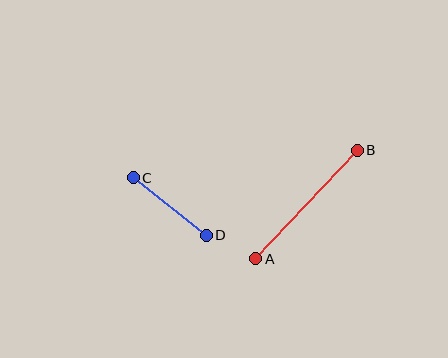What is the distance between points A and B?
The distance is approximately 149 pixels.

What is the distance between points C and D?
The distance is approximately 93 pixels.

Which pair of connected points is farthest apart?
Points A and B are farthest apart.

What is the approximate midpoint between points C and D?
The midpoint is at approximately (170, 206) pixels.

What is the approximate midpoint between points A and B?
The midpoint is at approximately (306, 205) pixels.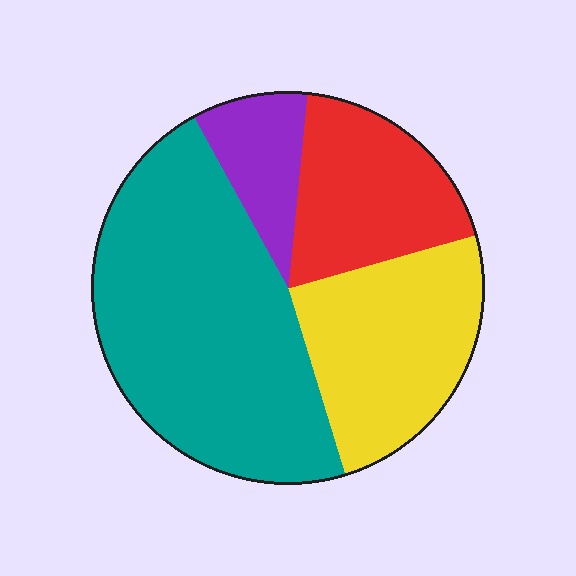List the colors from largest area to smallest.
From largest to smallest: teal, yellow, red, purple.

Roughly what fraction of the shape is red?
Red covers 19% of the shape.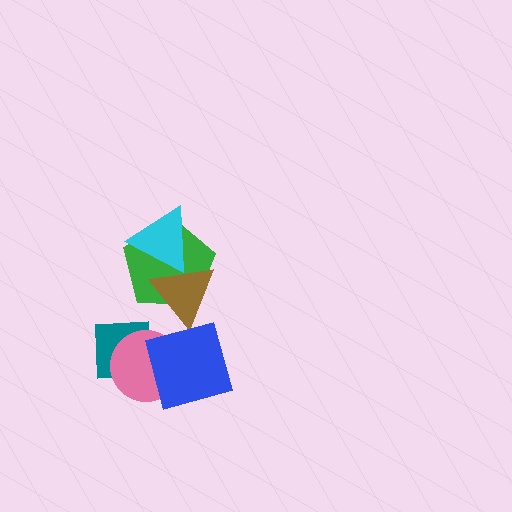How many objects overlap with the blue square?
1 object overlaps with the blue square.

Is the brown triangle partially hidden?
Yes, it is partially covered by another shape.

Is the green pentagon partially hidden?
Yes, it is partially covered by another shape.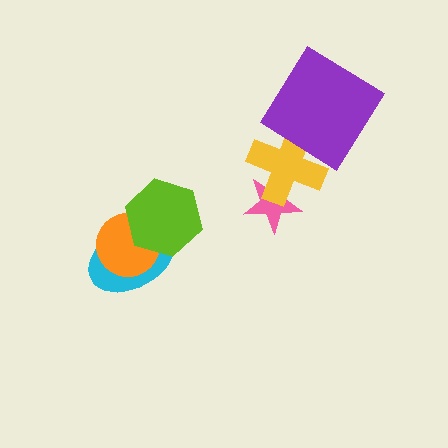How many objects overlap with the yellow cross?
2 objects overlap with the yellow cross.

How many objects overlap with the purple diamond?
1 object overlaps with the purple diamond.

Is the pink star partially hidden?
Yes, it is partially covered by another shape.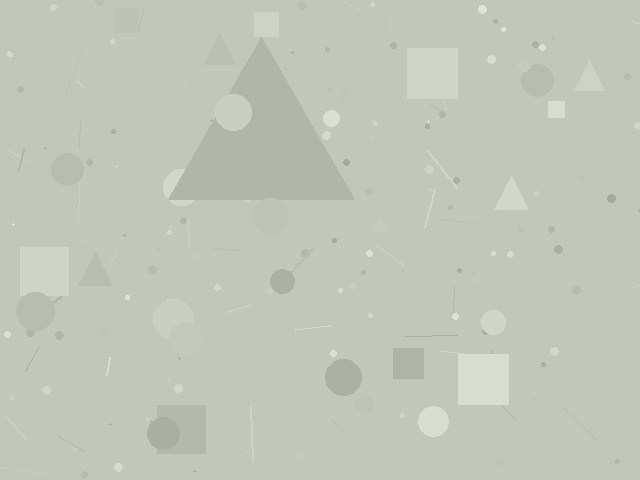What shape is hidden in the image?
A triangle is hidden in the image.